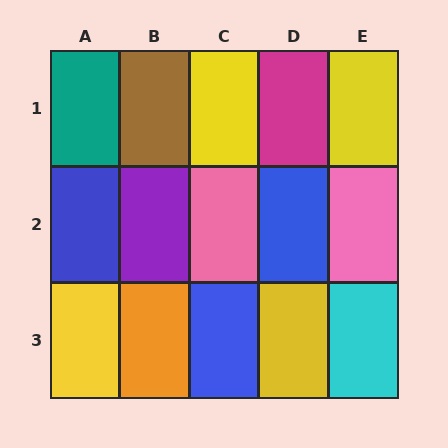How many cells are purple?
1 cell is purple.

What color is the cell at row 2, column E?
Pink.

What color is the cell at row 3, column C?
Blue.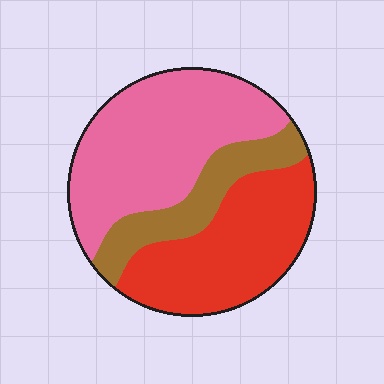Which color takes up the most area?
Pink, at roughly 45%.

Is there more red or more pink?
Pink.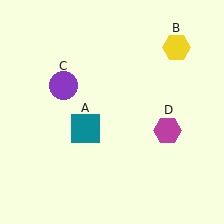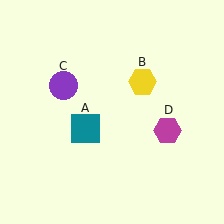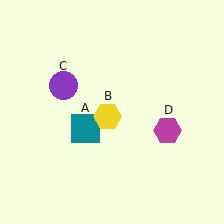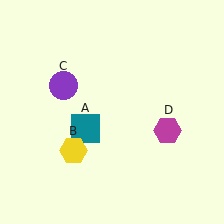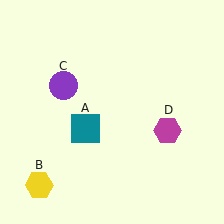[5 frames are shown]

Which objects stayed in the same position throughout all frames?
Teal square (object A) and purple circle (object C) and magenta hexagon (object D) remained stationary.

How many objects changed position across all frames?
1 object changed position: yellow hexagon (object B).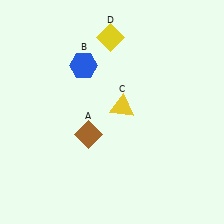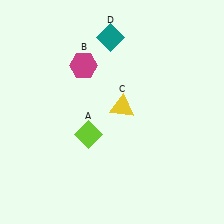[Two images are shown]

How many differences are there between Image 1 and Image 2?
There are 3 differences between the two images.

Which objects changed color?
A changed from brown to lime. B changed from blue to magenta. D changed from yellow to teal.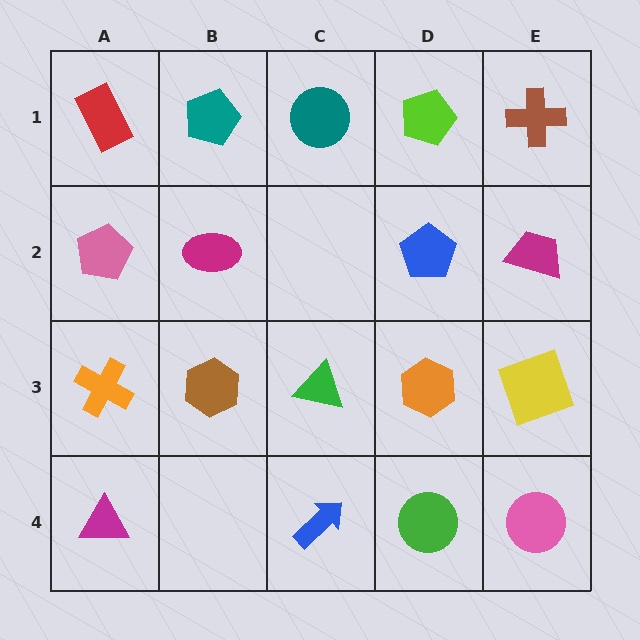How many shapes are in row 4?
4 shapes.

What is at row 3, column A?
An orange cross.